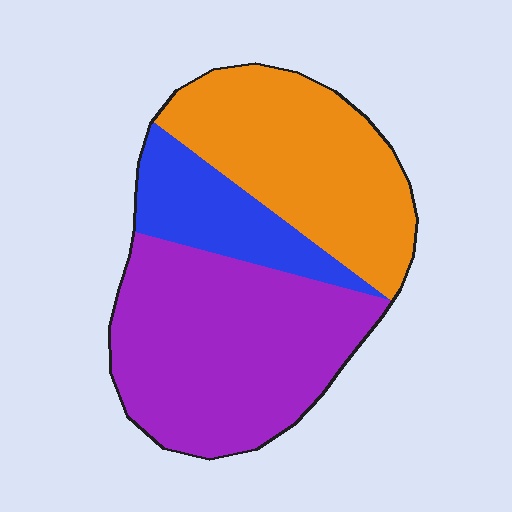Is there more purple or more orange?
Purple.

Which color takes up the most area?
Purple, at roughly 45%.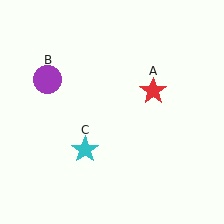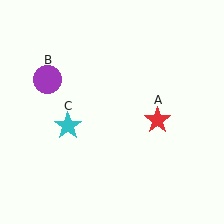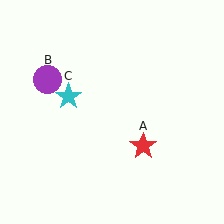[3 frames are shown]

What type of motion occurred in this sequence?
The red star (object A), cyan star (object C) rotated clockwise around the center of the scene.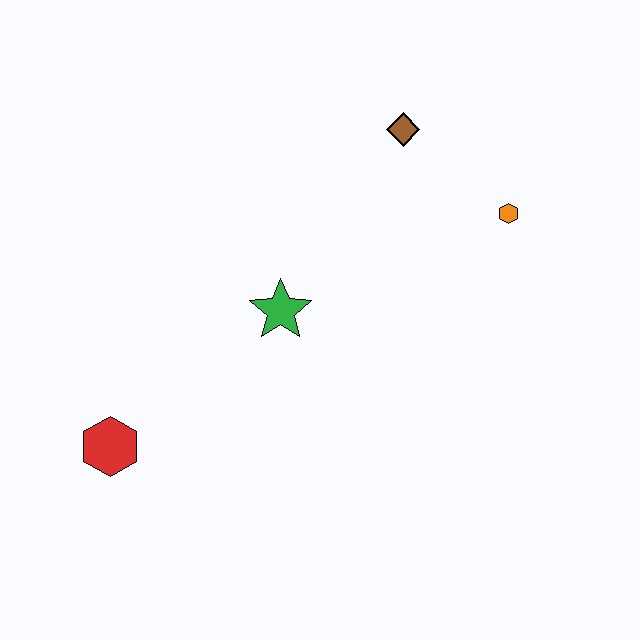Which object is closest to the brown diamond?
The orange hexagon is closest to the brown diamond.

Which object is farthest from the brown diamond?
The red hexagon is farthest from the brown diamond.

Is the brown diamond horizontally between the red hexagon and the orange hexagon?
Yes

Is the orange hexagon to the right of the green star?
Yes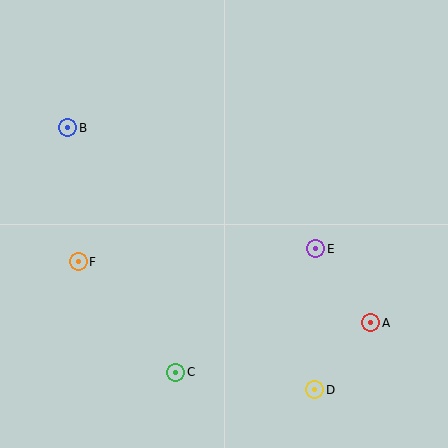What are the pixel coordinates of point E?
Point E is at (316, 249).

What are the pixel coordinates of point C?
Point C is at (176, 372).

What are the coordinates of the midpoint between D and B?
The midpoint between D and B is at (191, 259).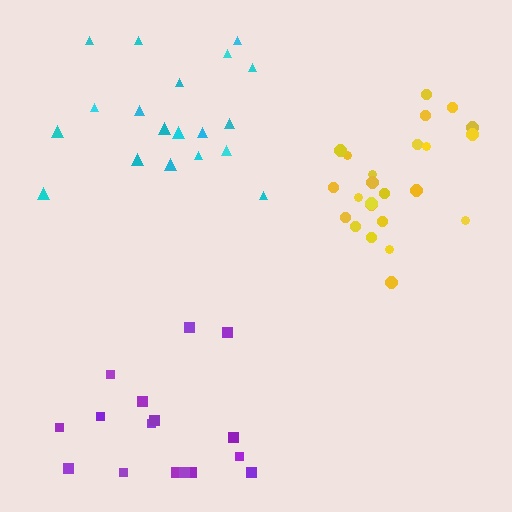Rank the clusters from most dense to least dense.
yellow, cyan, purple.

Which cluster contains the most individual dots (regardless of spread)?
Yellow (24).